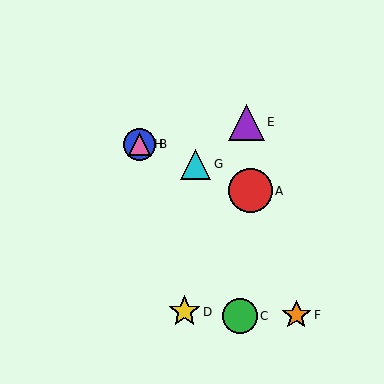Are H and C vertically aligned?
No, H is at x≈140 and C is at x≈240.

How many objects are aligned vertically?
2 objects (B, H) are aligned vertically.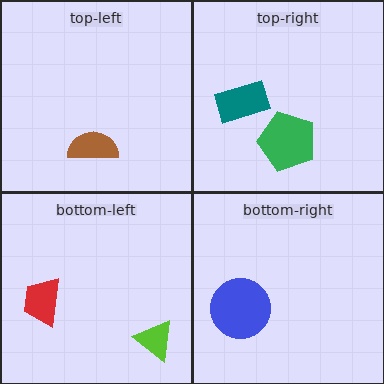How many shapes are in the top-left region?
1.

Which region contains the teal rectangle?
The top-right region.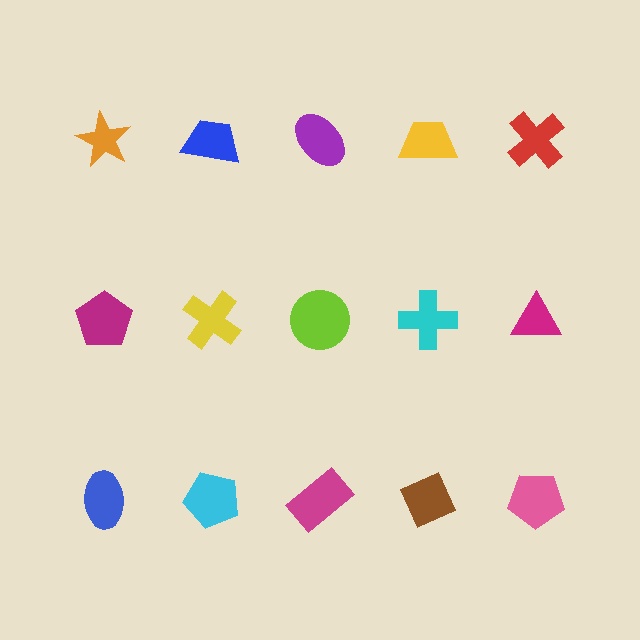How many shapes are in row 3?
5 shapes.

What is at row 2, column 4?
A cyan cross.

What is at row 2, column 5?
A magenta triangle.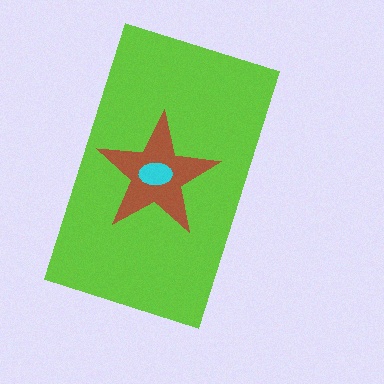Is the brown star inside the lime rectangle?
Yes.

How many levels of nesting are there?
3.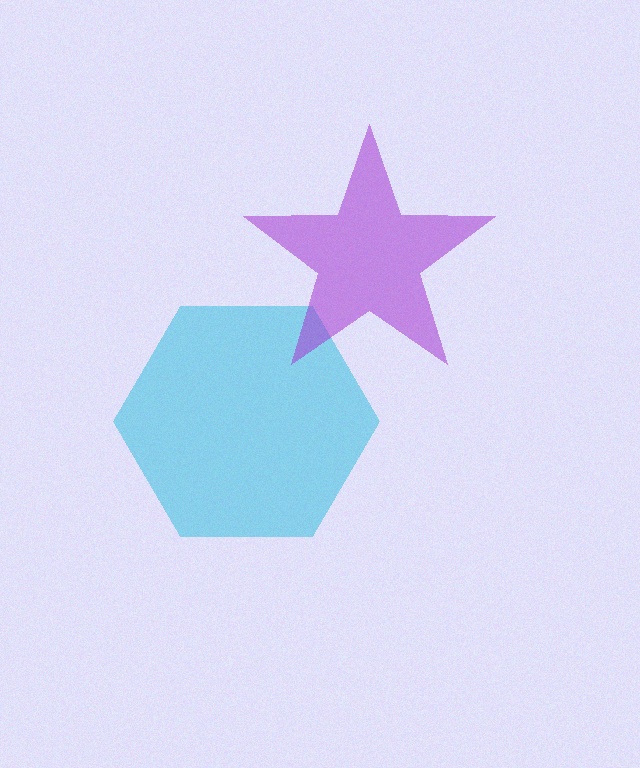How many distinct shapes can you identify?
There are 2 distinct shapes: a cyan hexagon, a purple star.